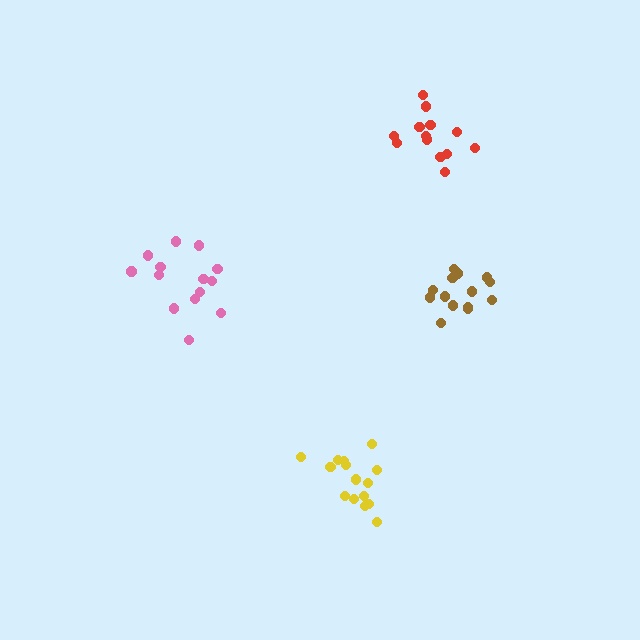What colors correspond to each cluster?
The clusters are colored: yellow, red, brown, pink.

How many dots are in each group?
Group 1: 15 dots, Group 2: 13 dots, Group 3: 14 dots, Group 4: 14 dots (56 total).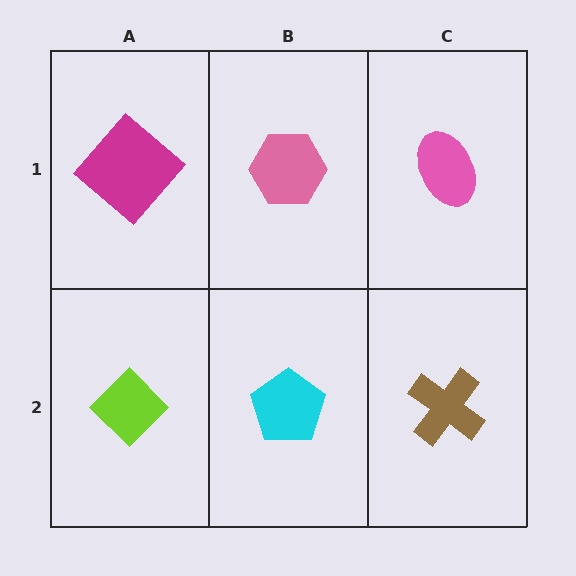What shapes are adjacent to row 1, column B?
A cyan pentagon (row 2, column B), a magenta diamond (row 1, column A), a pink ellipse (row 1, column C).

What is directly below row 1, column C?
A brown cross.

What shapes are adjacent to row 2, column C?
A pink ellipse (row 1, column C), a cyan pentagon (row 2, column B).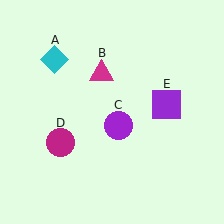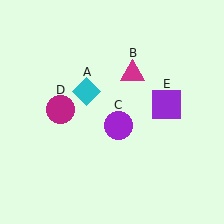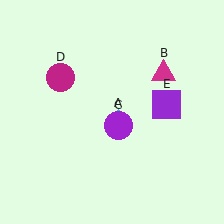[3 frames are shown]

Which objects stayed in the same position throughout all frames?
Purple circle (object C) and purple square (object E) remained stationary.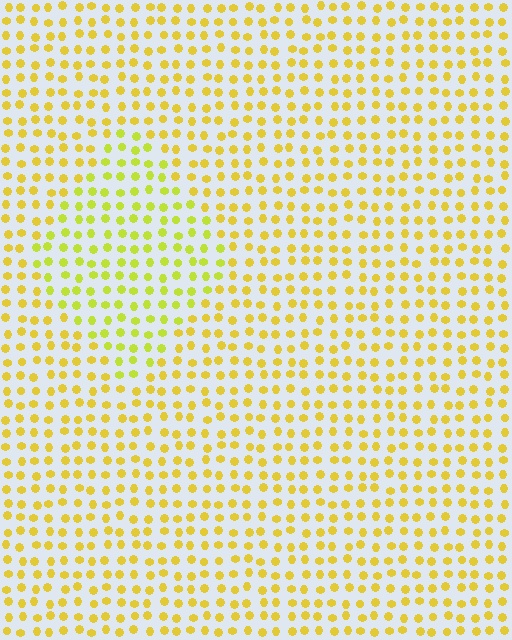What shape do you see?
I see a diamond.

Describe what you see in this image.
The image is filled with small yellow elements in a uniform arrangement. A diamond-shaped region is visible where the elements are tinted to a slightly different hue, forming a subtle color boundary.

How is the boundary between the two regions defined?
The boundary is defined purely by a slight shift in hue (about 22 degrees). Spacing, size, and orientation are identical on both sides.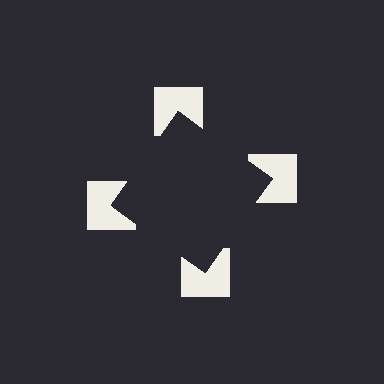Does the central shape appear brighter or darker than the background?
It typically appears slightly darker than the background, even though no actual brightness change is drawn.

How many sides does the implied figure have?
4 sides.